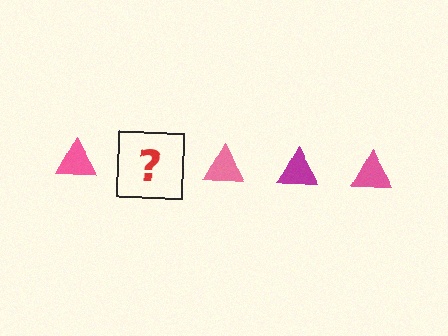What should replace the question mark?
The question mark should be replaced with a magenta triangle.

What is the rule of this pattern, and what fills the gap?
The rule is that the pattern cycles through pink, magenta triangles. The gap should be filled with a magenta triangle.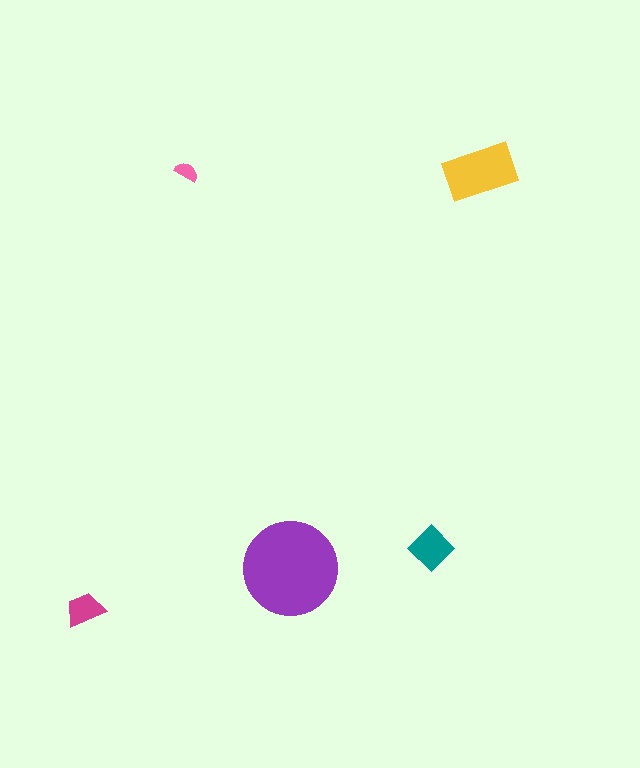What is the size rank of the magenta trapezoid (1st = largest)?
4th.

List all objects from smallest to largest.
The pink semicircle, the magenta trapezoid, the teal diamond, the yellow rectangle, the purple circle.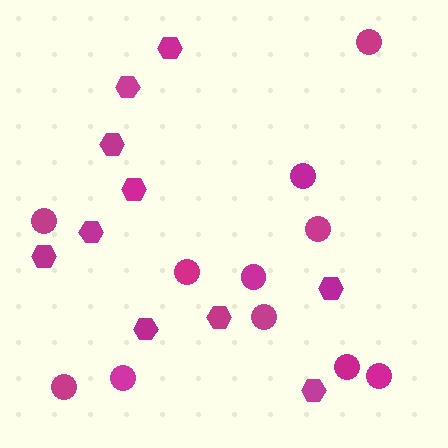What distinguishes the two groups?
There are 2 groups: one group of circles (11) and one group of hexagons (10).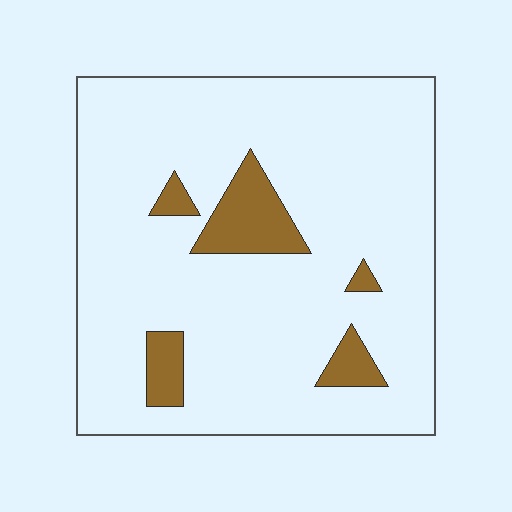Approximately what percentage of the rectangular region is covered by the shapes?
Approximately 10%.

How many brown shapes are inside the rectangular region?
5.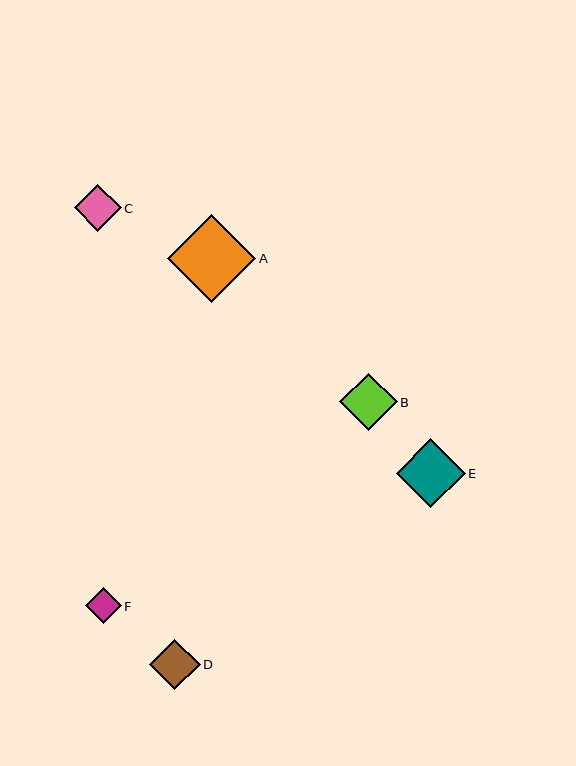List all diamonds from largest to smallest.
From largest to smallest: A, E, B, D, C, F.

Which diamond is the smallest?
Diamond F is the smallest with a size of approximately 36 pixels.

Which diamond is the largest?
Diamond A is the largest with a size of approximately 88 pixels.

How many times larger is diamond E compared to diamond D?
Diamond E is approximately 1.4 times the size of diamond D.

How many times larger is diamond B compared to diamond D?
Diamond B is approximately 1.1 times the size of diamond D.